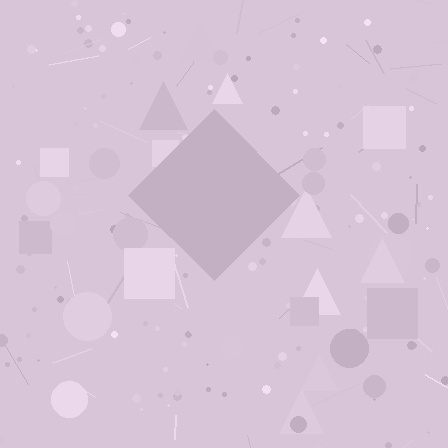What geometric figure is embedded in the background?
A diamond is embedded in the background.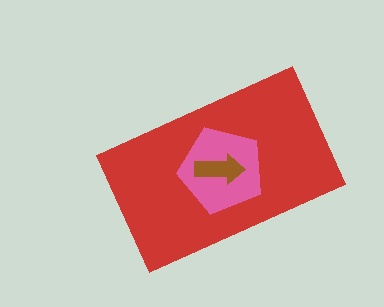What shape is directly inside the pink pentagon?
The brown arrow.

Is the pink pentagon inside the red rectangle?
Yes.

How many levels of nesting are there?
3.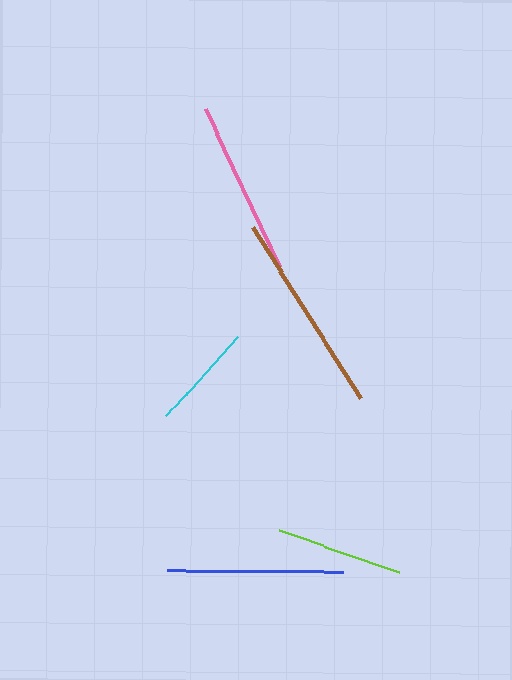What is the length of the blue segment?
The blue segment is approximately 176 pixels long.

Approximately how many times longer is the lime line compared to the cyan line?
The lime line is approximately 1.2 times the length of the cyan line.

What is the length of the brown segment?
The brown segment is approximately 202 pixels long.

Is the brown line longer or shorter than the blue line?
The brown line is longer than the blue line.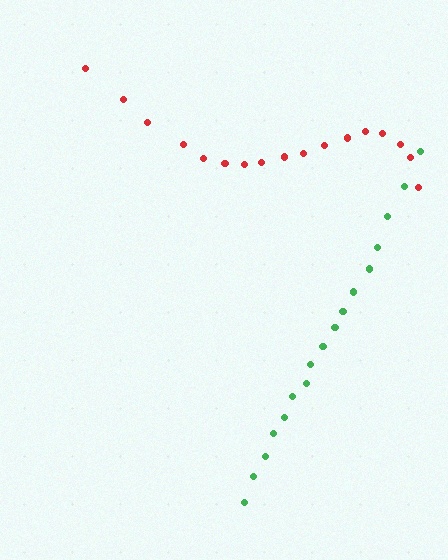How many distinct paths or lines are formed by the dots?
There are 2 distinct paths.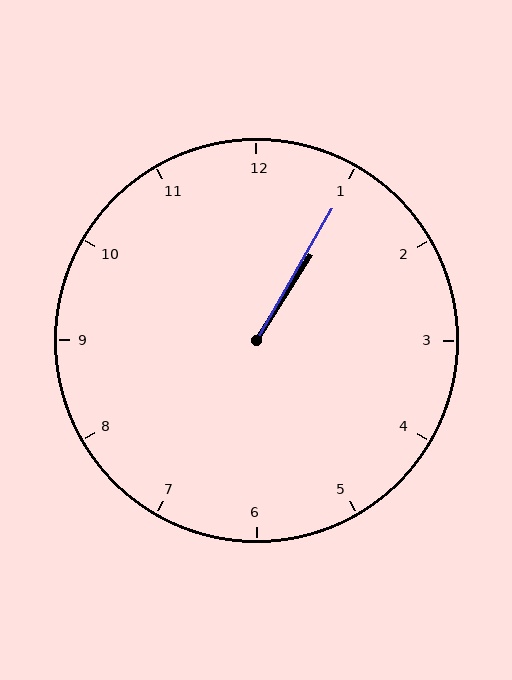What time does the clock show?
1:05.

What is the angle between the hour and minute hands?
Approximately 2 degrees.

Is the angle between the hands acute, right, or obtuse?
It is acute.